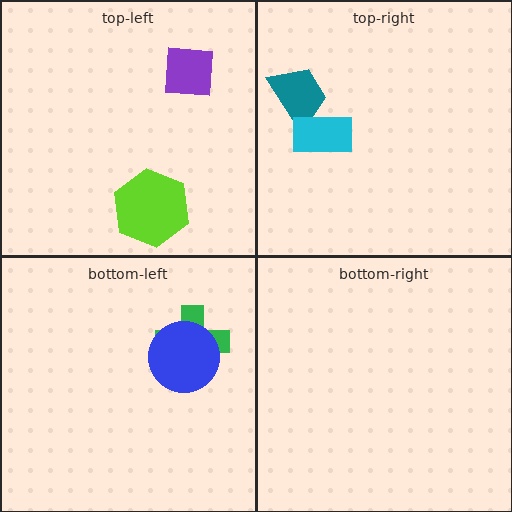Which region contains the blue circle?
The bottom-left region.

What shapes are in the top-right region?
The teal trapezoid, the cyan rectangle.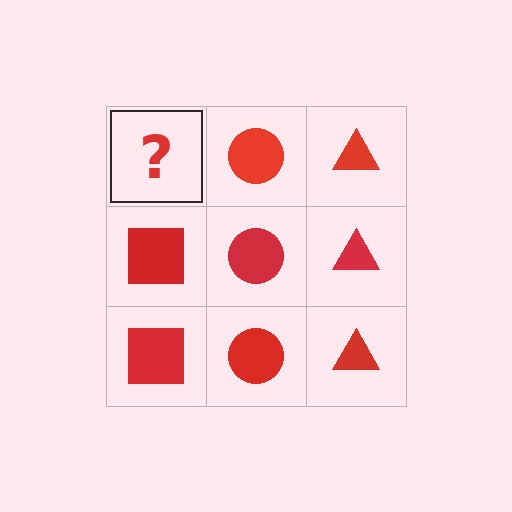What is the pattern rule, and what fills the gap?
The rule is that each column has a consistent shape. The gap should be filled with a red square.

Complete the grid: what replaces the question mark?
The question mark should be replaced with a red square.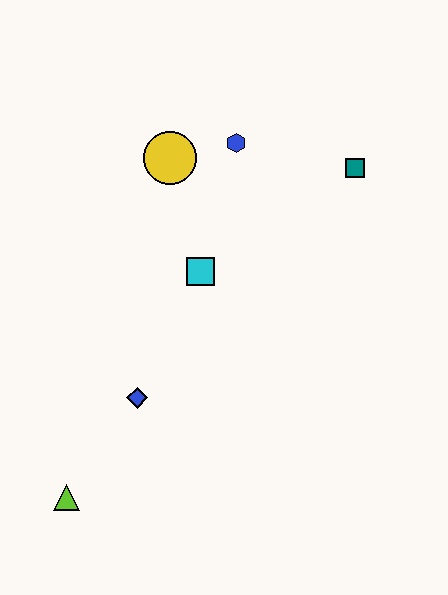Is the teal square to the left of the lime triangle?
No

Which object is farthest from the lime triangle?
The teal square is farthest from the lime triangle.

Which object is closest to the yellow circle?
The blue hexagon is closest to the yellow circle.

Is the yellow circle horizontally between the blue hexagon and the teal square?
No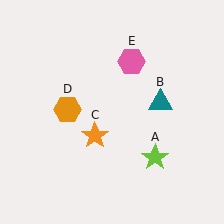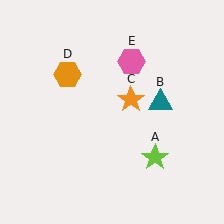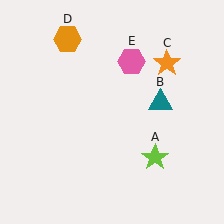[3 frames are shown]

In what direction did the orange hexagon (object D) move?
The orange hexagon (object D) moved up.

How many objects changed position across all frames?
2 objects changed position: orange star (object C), orange hexagon (object D).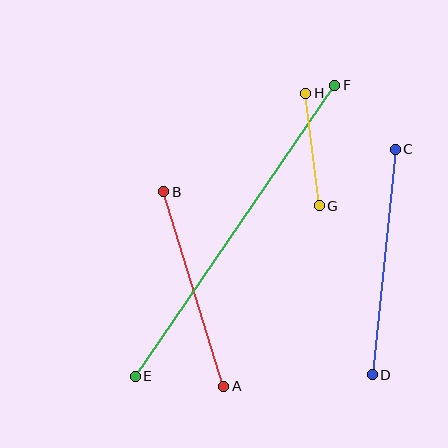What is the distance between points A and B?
The distance is approximately 203 pixels.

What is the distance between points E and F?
The distance is approximately 353 pixels.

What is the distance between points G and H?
The distance is approximately 113 pixels.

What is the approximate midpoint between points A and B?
The midpoint is at approximately (194, 289) pixels.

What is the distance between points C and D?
The distance is approximately 226 pixels.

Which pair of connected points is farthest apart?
Points E and F are farthest apart.